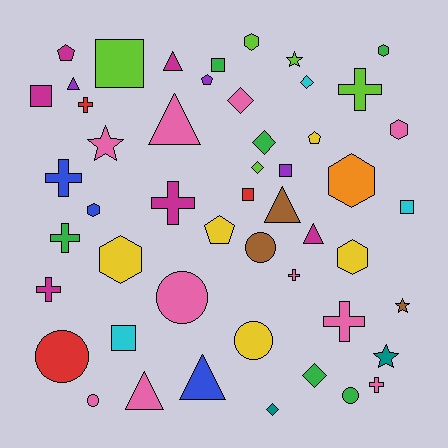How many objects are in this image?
There are 50 objects.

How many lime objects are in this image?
There are 5 lime objects.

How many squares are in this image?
There are 7 squares.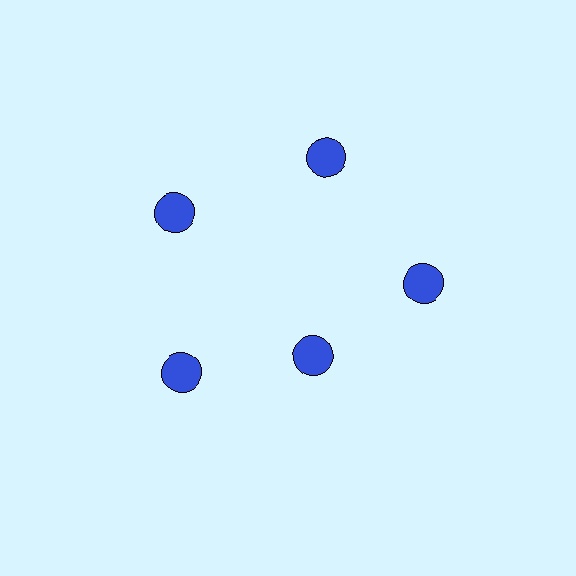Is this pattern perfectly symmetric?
No. The 5 blue circles are arranged in a ring, but one element near the 5 o'clock position is pulled inward toward the center, breaking the 5-fold rotational symmetry.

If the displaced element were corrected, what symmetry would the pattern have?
It would have 5-fold rotational symmetry — the pattern would map onto itself every 72 degrees.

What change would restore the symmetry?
The symmetry would be restored by moving it outward, back onto the ring so that all 5 circles sit at equal angles and equal distance from the center.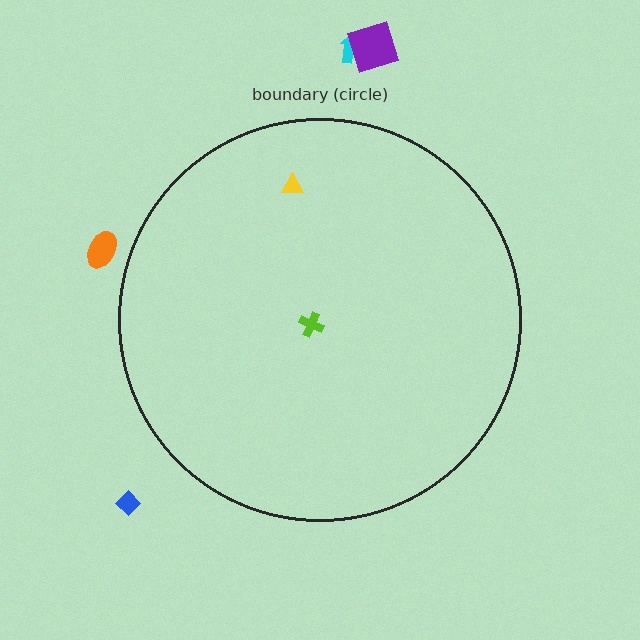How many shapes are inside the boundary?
2 inside, 4 outside.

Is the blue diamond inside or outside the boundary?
Outside.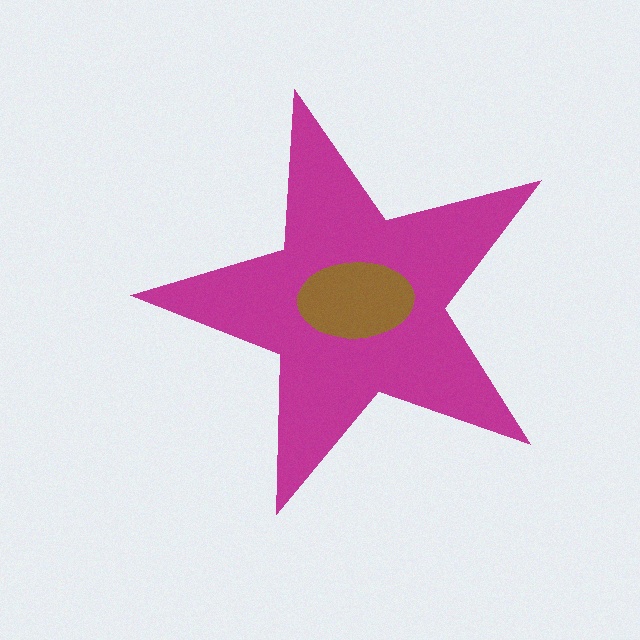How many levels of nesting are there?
2.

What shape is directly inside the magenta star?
The brown ellipse.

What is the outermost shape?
The magenta star.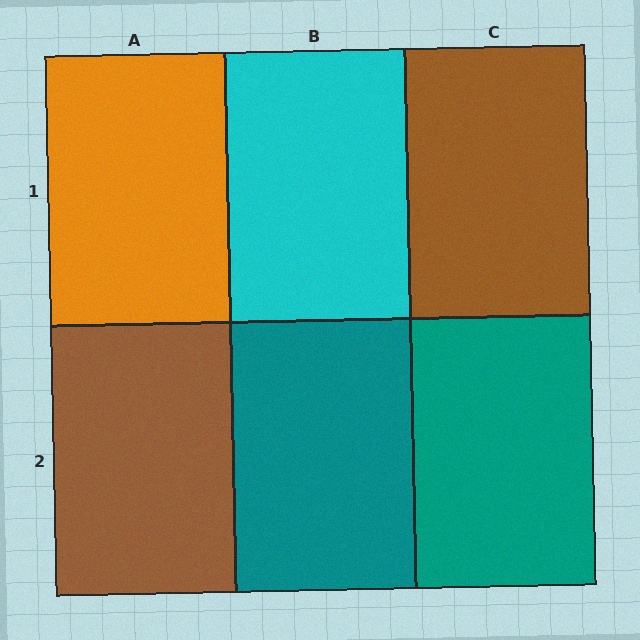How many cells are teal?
2 cells are teal.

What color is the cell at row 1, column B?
Cyan.